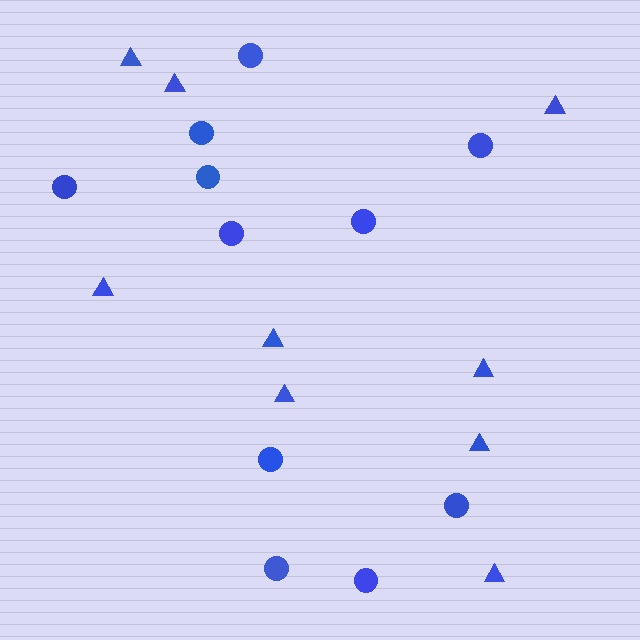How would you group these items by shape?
There are 2 groups: one group of triangles (9) and one group of circles (11).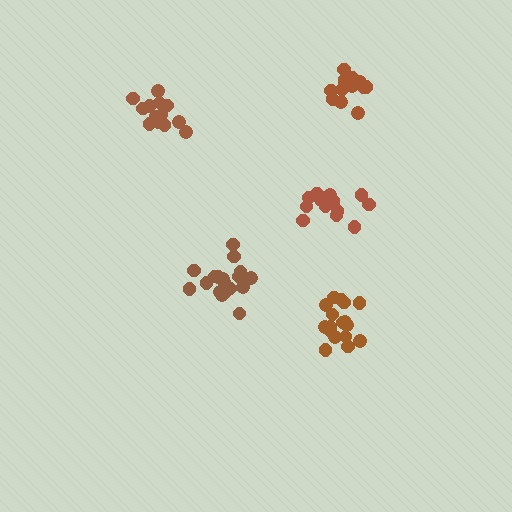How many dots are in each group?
Group 1: 18 dots, Group 2: 14 dots, Group 3: 13 dots, Group 4: 14 dots, Group 5: 17 dots (76 total).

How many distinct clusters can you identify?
There are 5 distinct clusters.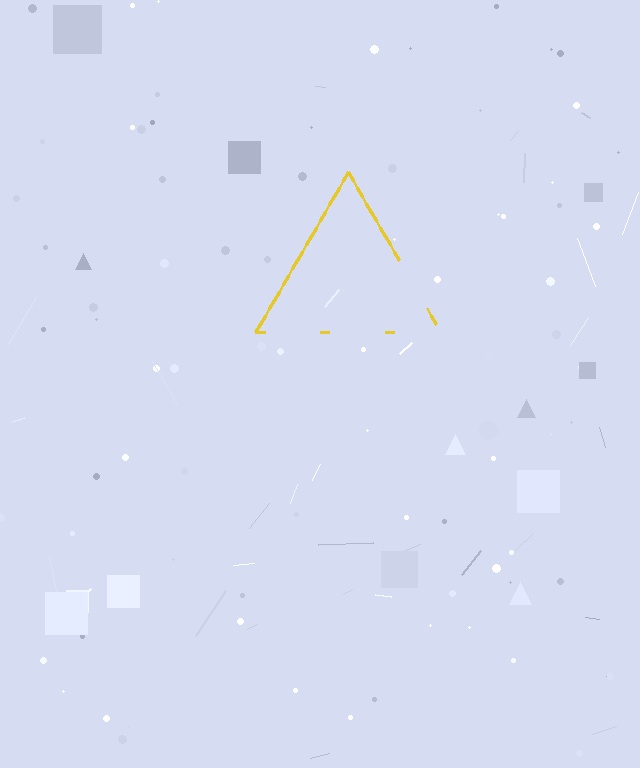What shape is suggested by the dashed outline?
The dashed outline suggests a triangle.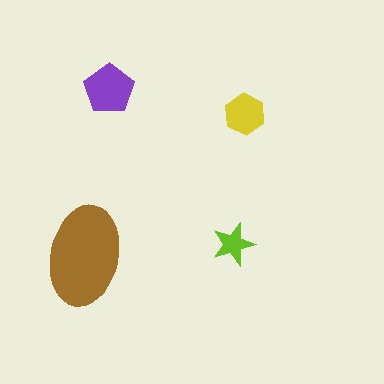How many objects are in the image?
There are 4 objects in the image.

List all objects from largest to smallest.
The brown ellipse, the purple pentagon, the yellow hexagon, the lime star.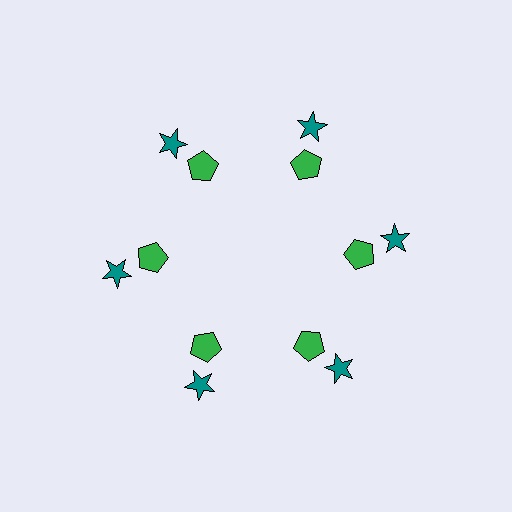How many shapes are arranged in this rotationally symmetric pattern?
There are 12 shapes, arranged in 6 groups of 2.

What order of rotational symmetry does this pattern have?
This pattern has 6-fold rotational symmetry.